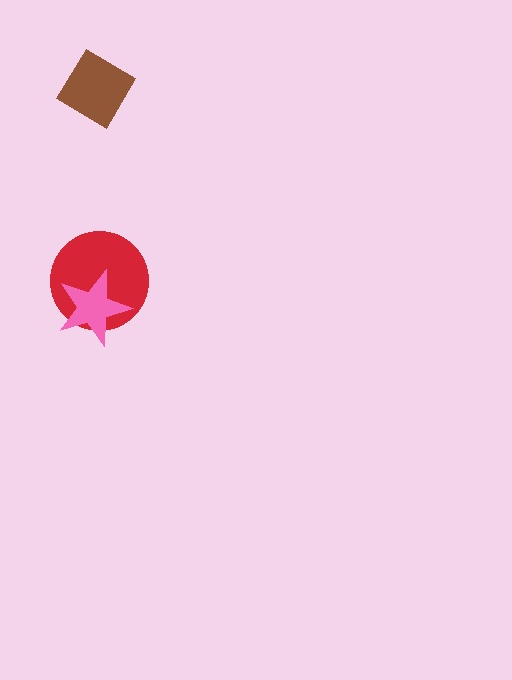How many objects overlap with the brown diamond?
0 objects overlap with the brown diamond.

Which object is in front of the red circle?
The pink star is in front of the red circle.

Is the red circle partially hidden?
Yes, it is partially covered by another shape.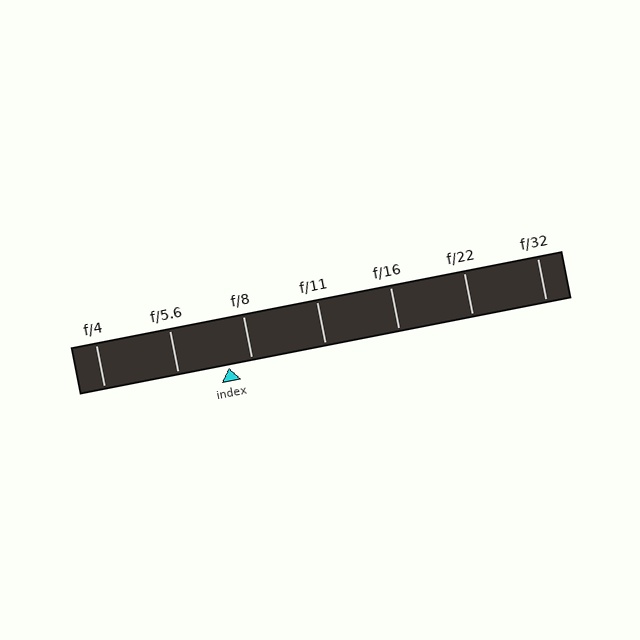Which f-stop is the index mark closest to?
The index mark is closest to f/8.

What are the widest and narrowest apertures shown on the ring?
The widest aperture shown is f/4 and the narrowest is f/32.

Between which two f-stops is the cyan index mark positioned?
The index mark is between f/5.6 and f/8.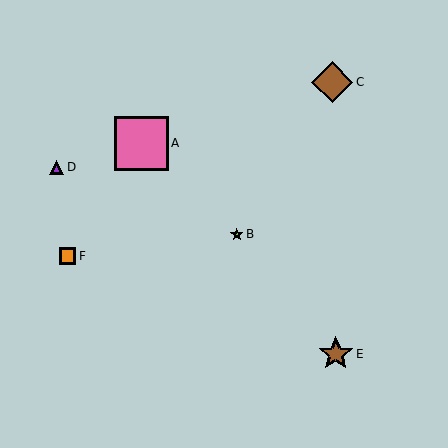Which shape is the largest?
The pink square (labeled A) is the largest.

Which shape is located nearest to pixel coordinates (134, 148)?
The pink square (labeled A) at (141, 143) is nearest to that location.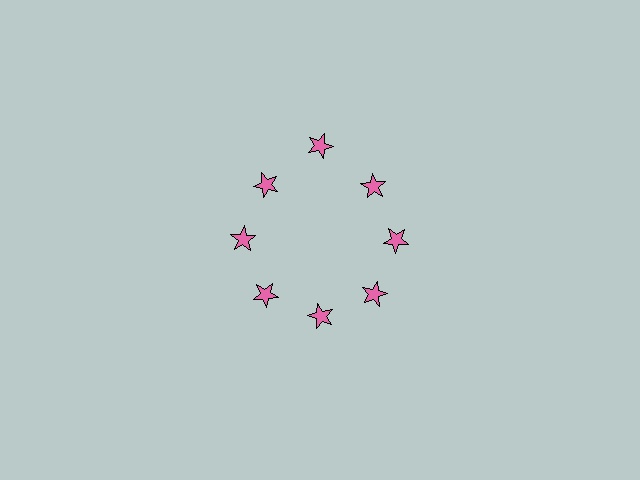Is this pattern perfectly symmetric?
No. The 8 pink stars are arranged in a ring, but one element near the 12 o'clock position is pushed outward from the center, breaking the 8-fold rotational symmetry.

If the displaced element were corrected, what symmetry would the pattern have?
It would have 8-fold rotational symmetry — the pattern would map onto itself every 45 degrees.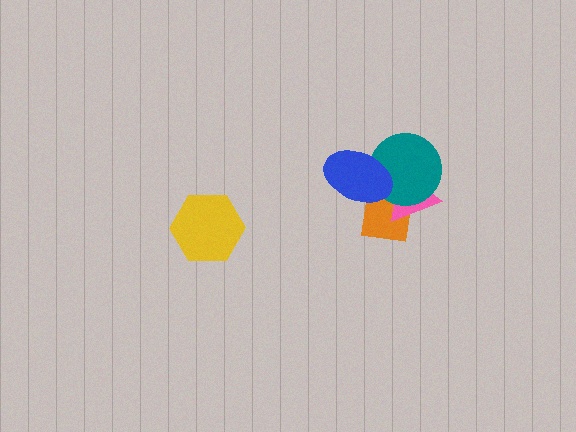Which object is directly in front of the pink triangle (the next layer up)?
The teal circle is directly in front of the pink triangle.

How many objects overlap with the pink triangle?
3 objects overlap with the pink triangle.